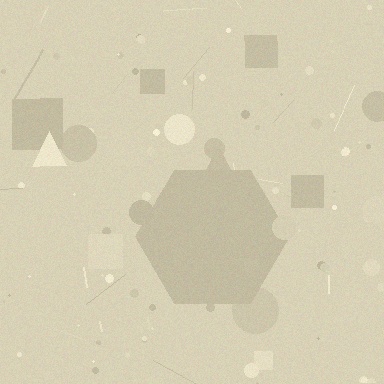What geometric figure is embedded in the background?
A hexagon is embedded in the background.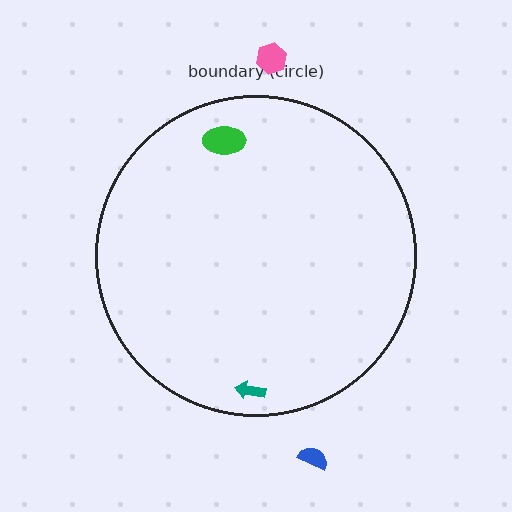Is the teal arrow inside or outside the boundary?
Inside.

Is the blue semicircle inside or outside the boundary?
Outside.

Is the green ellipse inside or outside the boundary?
Inside.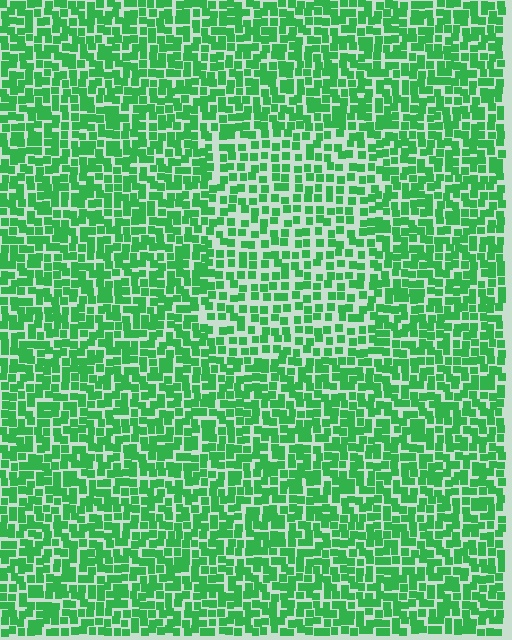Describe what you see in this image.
The image contains small green elements arranged at two different densities. A rectangle-shaped region is visible where the elements are less densely packed than the surrounding area.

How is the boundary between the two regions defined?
The boundary is defined by a change in element density (approximately 1.5x ratio). All elements are the same color, size, and shape.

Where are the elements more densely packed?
The elements are more densely packed outside the rectangle boundary.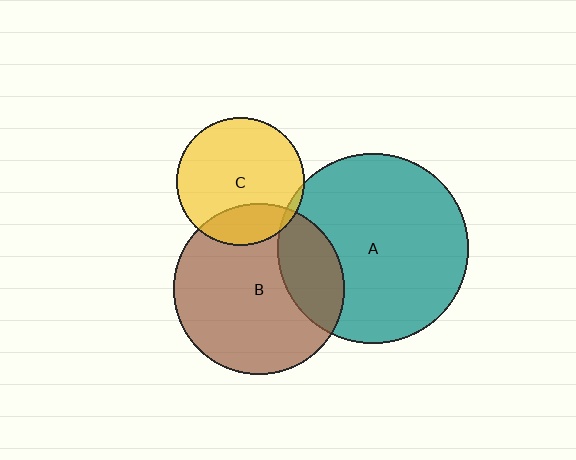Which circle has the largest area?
Circle A (teal).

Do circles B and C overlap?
Yes.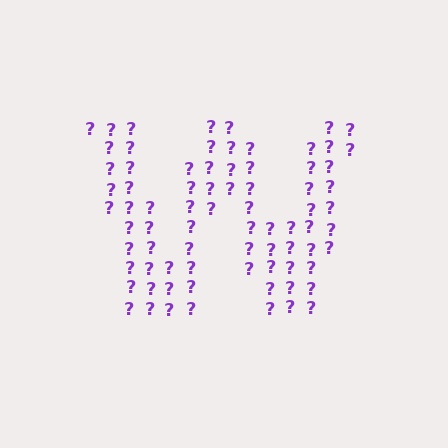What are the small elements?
The small elements are question marks.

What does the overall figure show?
The overall figure shows the letter W.